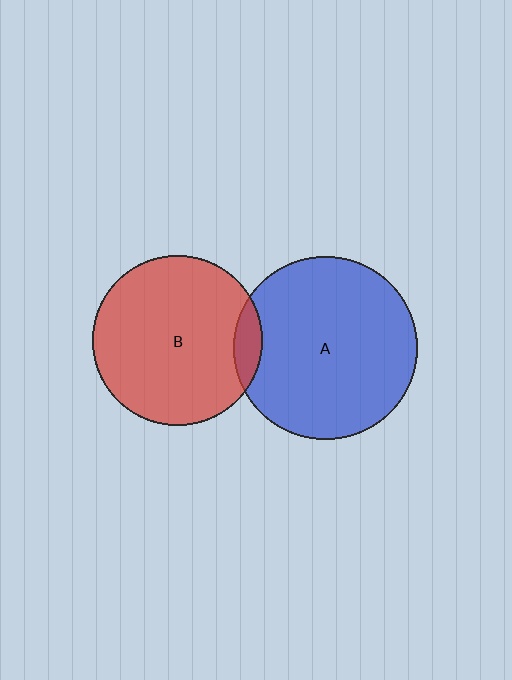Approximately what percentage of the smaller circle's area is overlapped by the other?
Approximately 10%.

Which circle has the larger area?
Circle A (blue).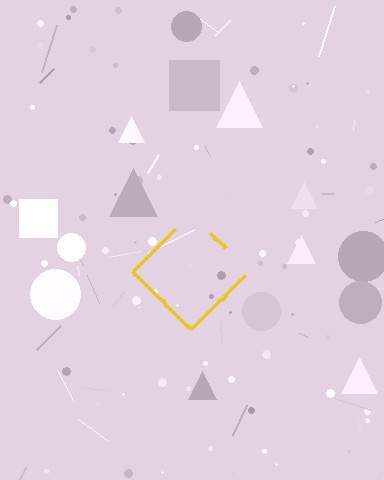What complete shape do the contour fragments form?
The contour fragments form a diamond.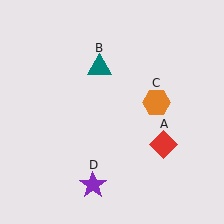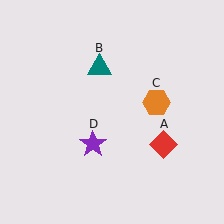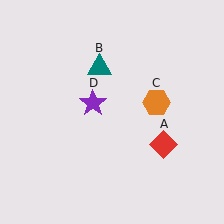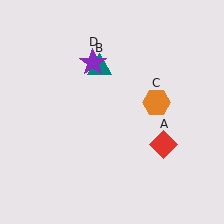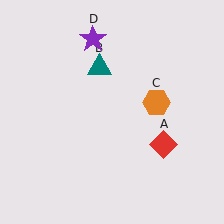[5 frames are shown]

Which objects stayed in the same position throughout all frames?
Red diamond (object A) and teal triangle (object B) and orange hexagon (object C) remained stationary.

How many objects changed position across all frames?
1 object changed position: purple star (object D).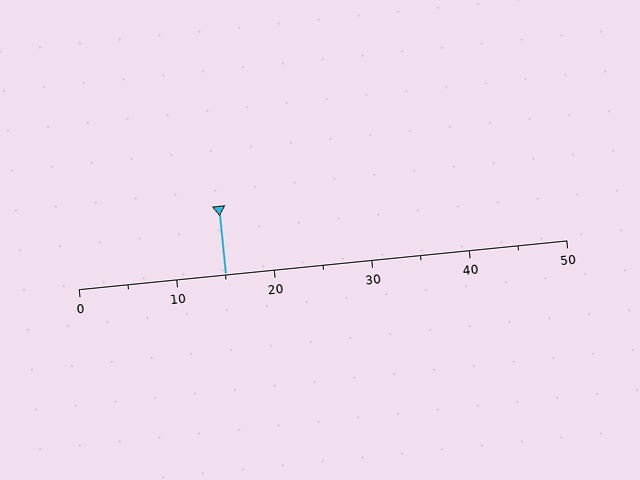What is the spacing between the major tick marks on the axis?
The major ticks are spaced 10 apart.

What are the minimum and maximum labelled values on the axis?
The axis runs from 0 to 50.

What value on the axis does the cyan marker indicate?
The marker indicates approximately 15.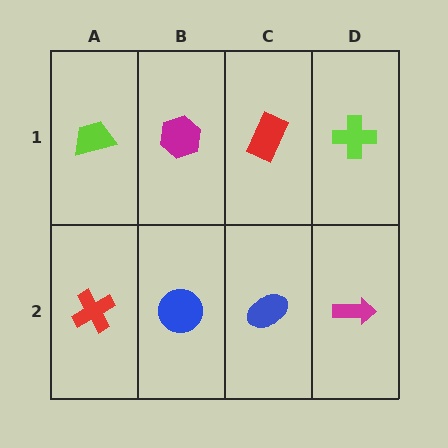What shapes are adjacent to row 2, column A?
A lime trapezoid (row 1, column A), a blue circle (row 2, column B).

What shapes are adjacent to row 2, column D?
A lime cross (row 1, column D), a blue ellipse (row 2, column C).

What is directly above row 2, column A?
A lime trapezoid.